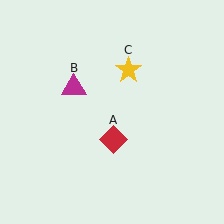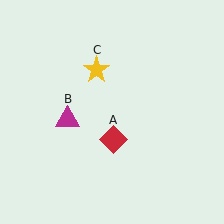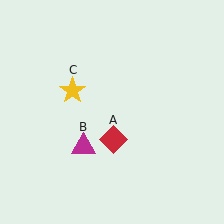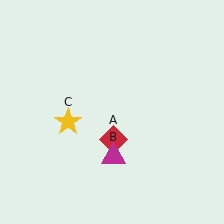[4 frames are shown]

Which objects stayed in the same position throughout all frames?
Red diamond (object A) remained stationary.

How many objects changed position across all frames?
2 objects changed position: magenta triangle (object B), yellow star (object C).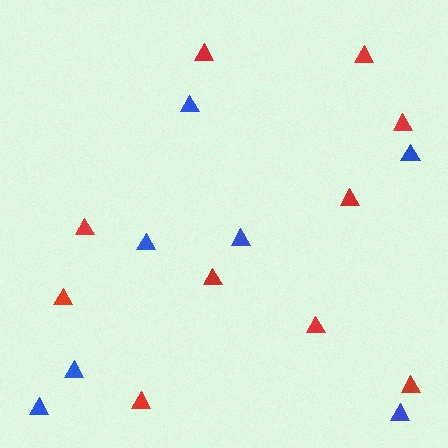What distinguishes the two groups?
There are 2 groups: one group of red triangles (10) and one group of blue triangles (7).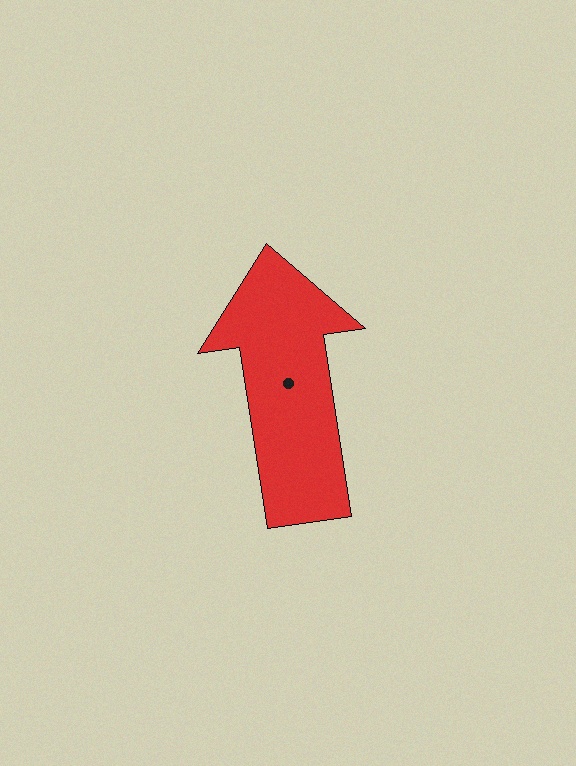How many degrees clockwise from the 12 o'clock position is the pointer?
Approximately 351 degrees.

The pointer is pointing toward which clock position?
Roughly 12 o'clock.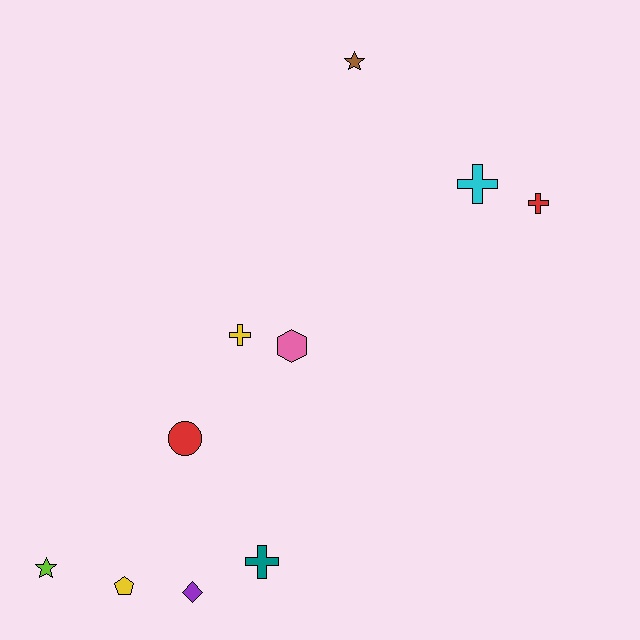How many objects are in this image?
There are 10 objects.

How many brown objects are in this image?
There is 1 brown object.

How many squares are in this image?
There are no squares.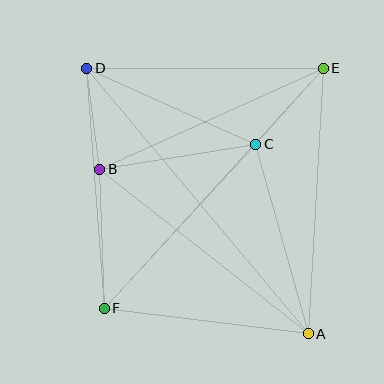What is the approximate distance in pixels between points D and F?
The distance between D and F is approximately 241 pixels.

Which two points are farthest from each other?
Points A and D are farthest from each other.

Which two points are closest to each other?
Points C and E are closest to each other.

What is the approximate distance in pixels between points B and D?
The distance between B and D is approximately 102 pixels.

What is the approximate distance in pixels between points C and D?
The distance between C and D is approximately 185 pixels.